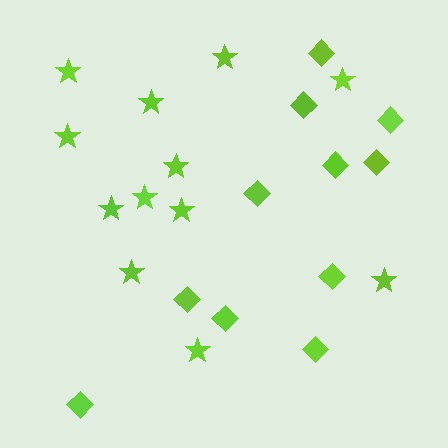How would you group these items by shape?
There are 2 groups: one group of stars (12) and one group of diamonds (11).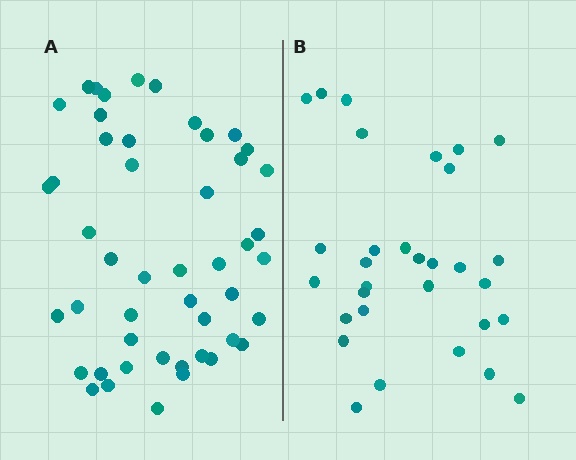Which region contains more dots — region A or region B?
Region A (the left region) has more dots.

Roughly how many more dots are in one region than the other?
Region A has approximately 15 more dots than region B.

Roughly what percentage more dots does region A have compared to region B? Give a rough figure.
About 55% more.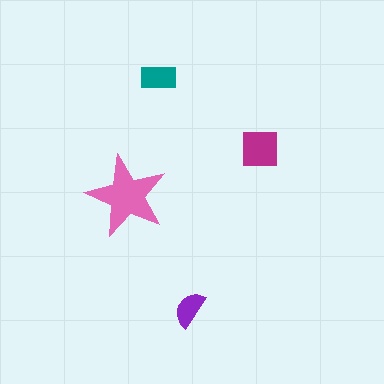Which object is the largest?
The pink star.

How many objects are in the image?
There are 4 objects in the image.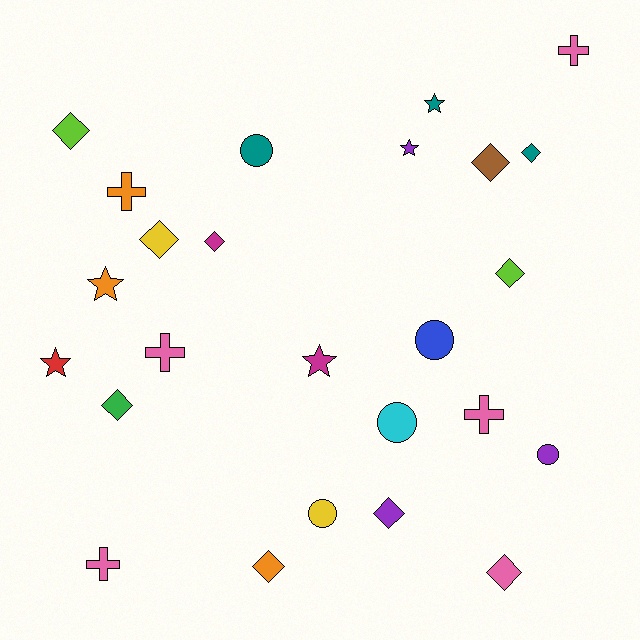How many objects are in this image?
There are 25 objects.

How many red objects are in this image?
There is 1 red object.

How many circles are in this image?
There are 5 circles.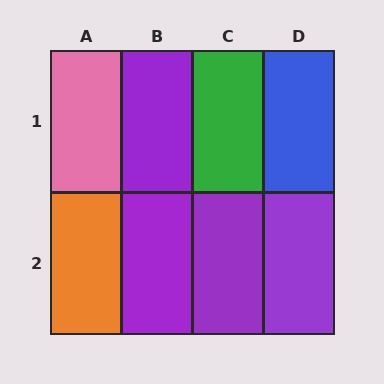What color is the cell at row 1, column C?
Green.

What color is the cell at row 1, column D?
Blue.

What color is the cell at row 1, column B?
Purple.